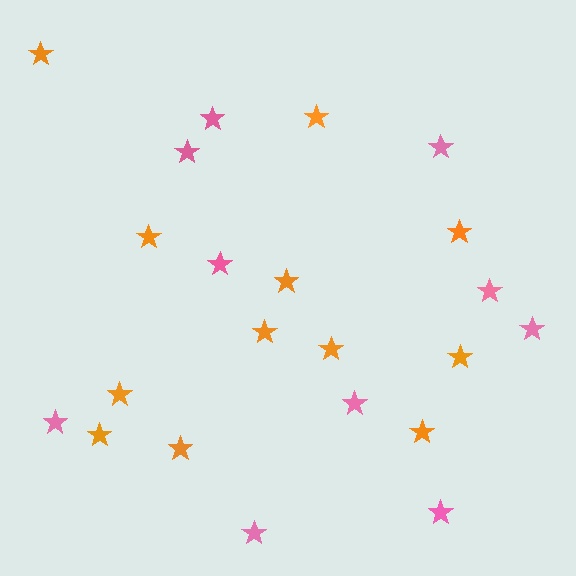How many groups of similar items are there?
There are 2 groups: one group of pink stars (10) and one group of orange stars (12).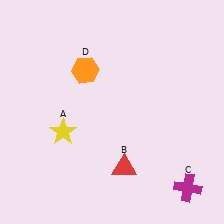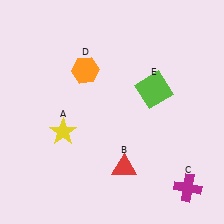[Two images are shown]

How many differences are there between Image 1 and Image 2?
There is 1 difference between the two images.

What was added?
A lime square (E) was added in Image 2.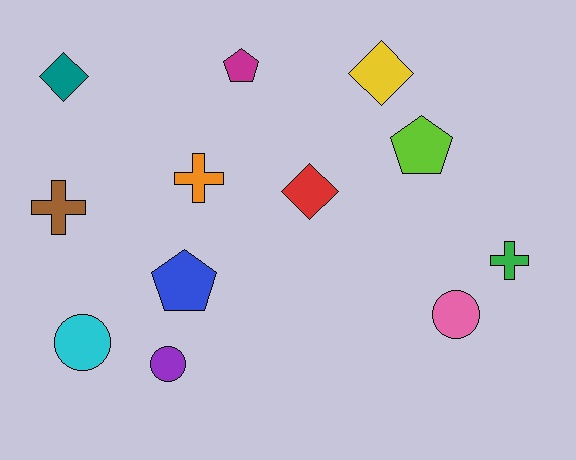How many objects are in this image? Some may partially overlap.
There are 12 objects.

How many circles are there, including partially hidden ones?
There are 3 circles.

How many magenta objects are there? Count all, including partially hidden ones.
There is 1 magenta object.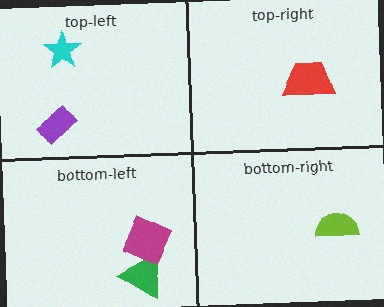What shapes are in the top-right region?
The red trapezoid.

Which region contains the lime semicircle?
The bottom-right region.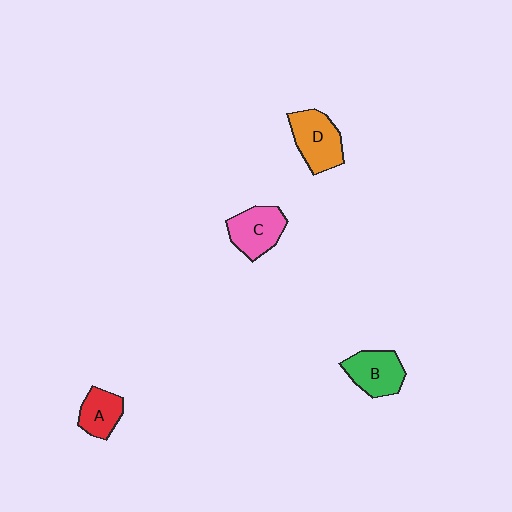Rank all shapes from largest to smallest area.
From largest to smallest: D (orange), C (pink), B (green), A (red).